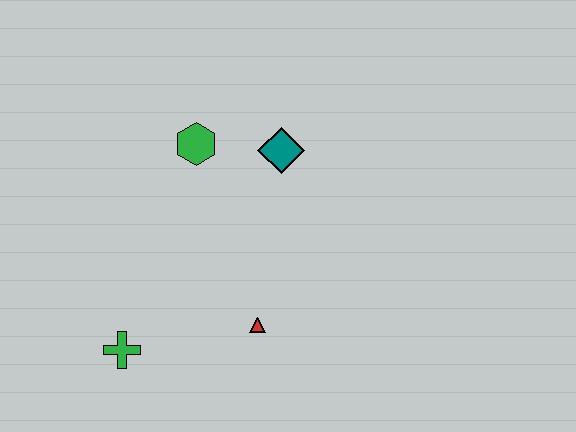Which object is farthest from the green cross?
The teal diamond is farthest from the green cross.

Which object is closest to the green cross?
The red triangle is closest to the green cross.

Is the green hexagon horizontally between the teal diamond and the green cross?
Yes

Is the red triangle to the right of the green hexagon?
Yes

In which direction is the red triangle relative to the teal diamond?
The red triangle is below the teal diamond.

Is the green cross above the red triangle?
No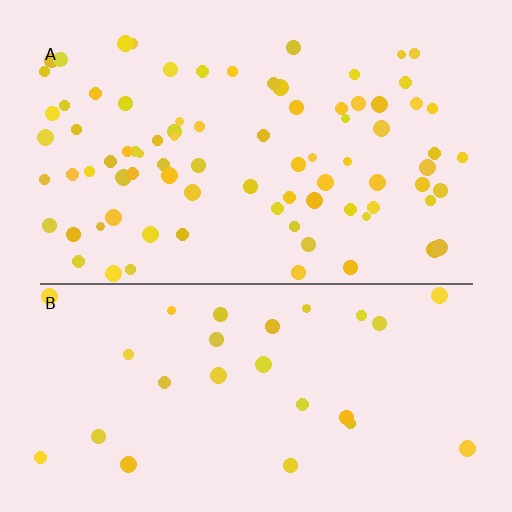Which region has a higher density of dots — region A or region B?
A (the top).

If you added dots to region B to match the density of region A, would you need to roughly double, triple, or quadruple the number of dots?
Approximately triple.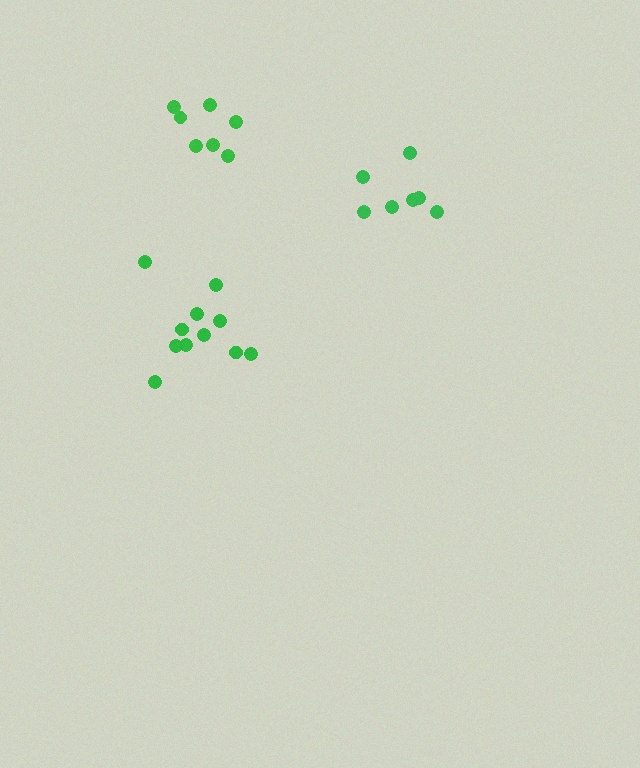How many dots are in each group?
Group 1: 11 dots, Group 2: 7 dots, Group 3: 7 dots (25 total).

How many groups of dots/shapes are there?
There are 3 groups.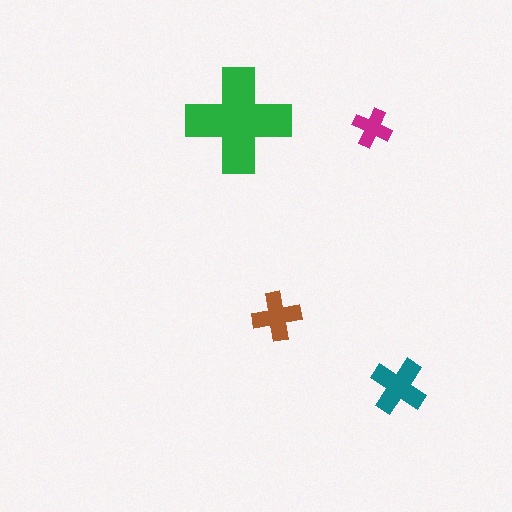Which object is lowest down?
The teal cross is bottommost.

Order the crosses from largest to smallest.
the green one, the teal one, the brown one, the magenta one.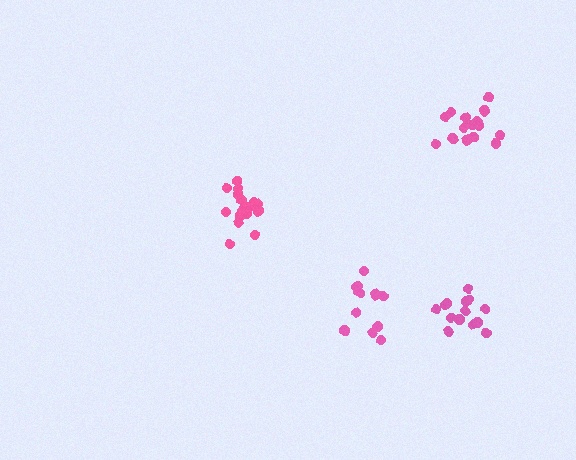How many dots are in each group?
Group 1: 19 dots, Group 2: 17 dots, Group 3: 14 dots, Group 4: 13 dots (63 total).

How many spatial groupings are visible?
There are 4 spatial groupings.